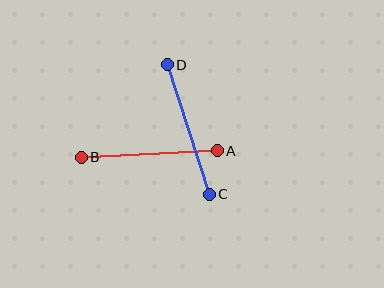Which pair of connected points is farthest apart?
Points A and B are farthest apart.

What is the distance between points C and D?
The distance is approximately 136 pixels.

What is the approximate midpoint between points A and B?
The midpoint is at approximately (149, 154) pixels.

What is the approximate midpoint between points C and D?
The midpoint is at approximately (188, 129) pixels.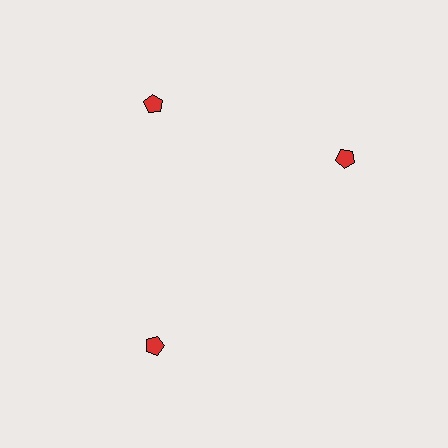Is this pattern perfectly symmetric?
No. The 3 red pentagons are arranged in a ring, but one element near the 3 o'clock position is rotated out of alignment along the ring, breaking the 3-fold rotational symmetry.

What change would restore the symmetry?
The symmetry would be restored by rotating it back into even spacing with its neighbors so that all 3 pentagons sit at equal angles and equal distance from the center.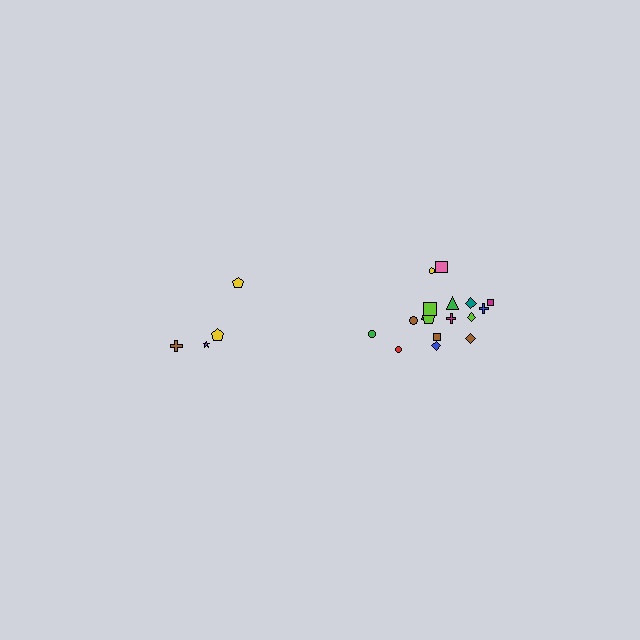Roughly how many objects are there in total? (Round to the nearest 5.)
Roughly 20 objects in total.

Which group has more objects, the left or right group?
The right group.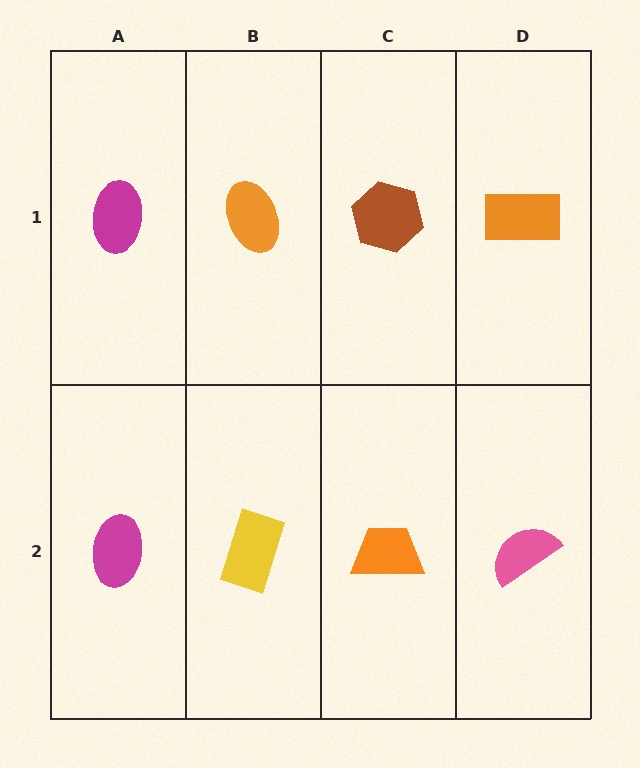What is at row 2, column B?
A yellow rectangle.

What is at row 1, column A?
A magenta ellipse.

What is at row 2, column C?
An orange trapezoid.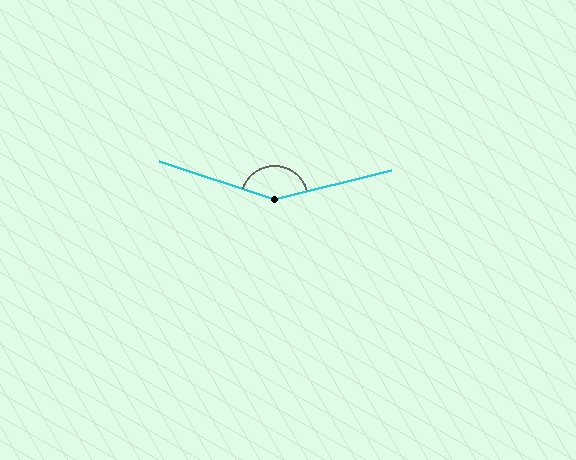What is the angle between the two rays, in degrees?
Approximately 148 degrees.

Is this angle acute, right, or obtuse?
It is obtuse.